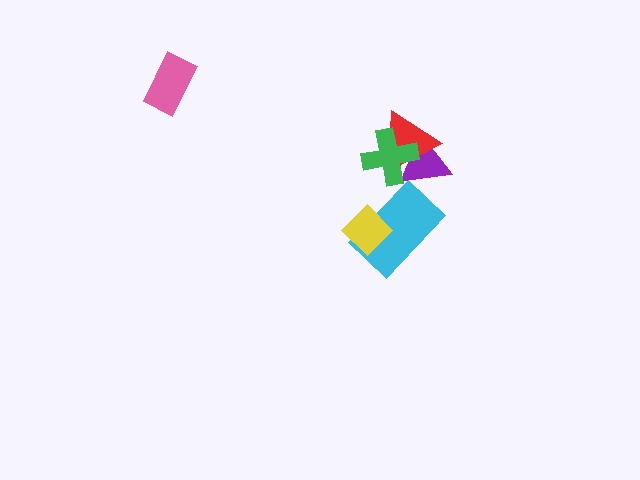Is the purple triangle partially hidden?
Yes, it is partially covered by another shape.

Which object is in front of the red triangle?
The green cross is in front of the red triangle.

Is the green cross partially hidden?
No, no other shape covers it.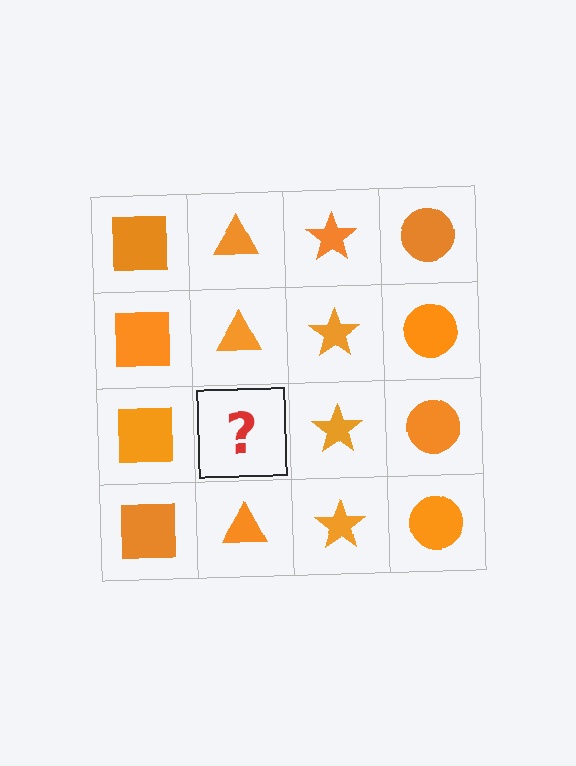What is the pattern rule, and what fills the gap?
The rule is that each column has a consistent shape. The gap should be filled with an orange triangle.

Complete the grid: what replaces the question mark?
The question mark should be replaced with an orange triangle.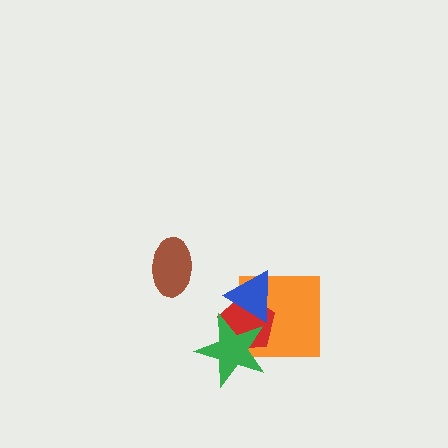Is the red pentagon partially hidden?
Yes, it is partially covered by another shape.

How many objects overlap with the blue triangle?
3 objects overlap with the blue triangle.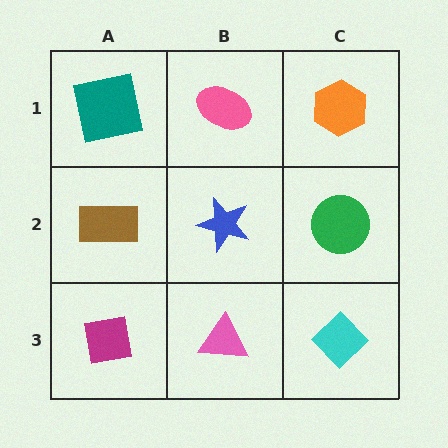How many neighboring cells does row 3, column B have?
3.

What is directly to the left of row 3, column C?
A pink triangle.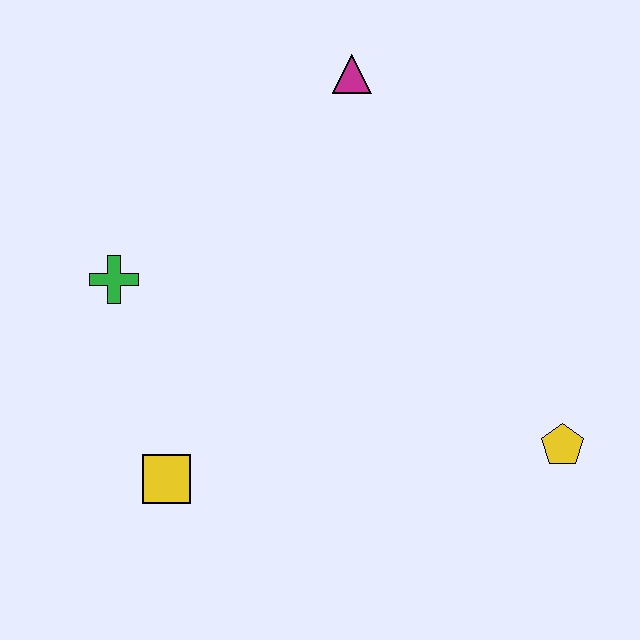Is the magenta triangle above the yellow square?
Yes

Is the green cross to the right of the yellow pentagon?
No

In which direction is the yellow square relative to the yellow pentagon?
The yellow square is to the left of the yellow pentagon.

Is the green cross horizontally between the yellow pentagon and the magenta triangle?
No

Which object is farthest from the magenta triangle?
The yellow square is farthest from the magenta triangle.